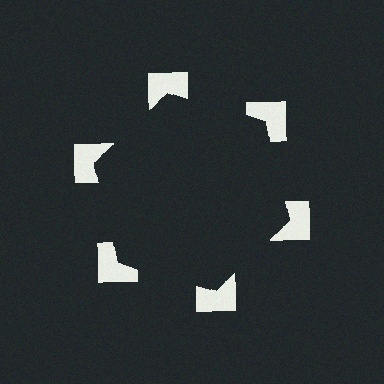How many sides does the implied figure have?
6 sides.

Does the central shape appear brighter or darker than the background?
It typically appears slightly darker than the background, even though no actual brightness change is drawn.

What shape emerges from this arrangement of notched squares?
An illusory hexagon — its edges are inferred from the aligned wedge cuts in the notched squares, not physically drawn.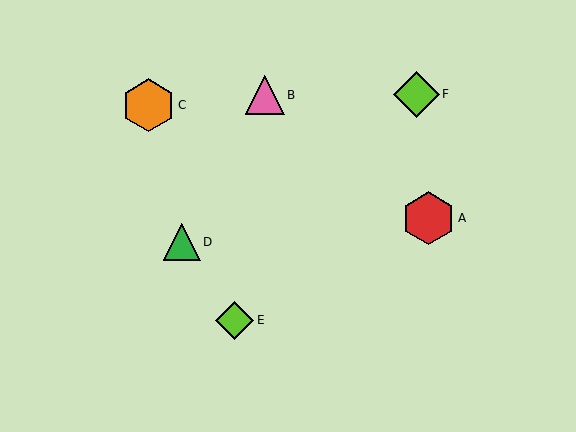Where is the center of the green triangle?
The center of the green triangle is at (182, 242).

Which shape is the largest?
The red hexagon (labeled A) is the largest.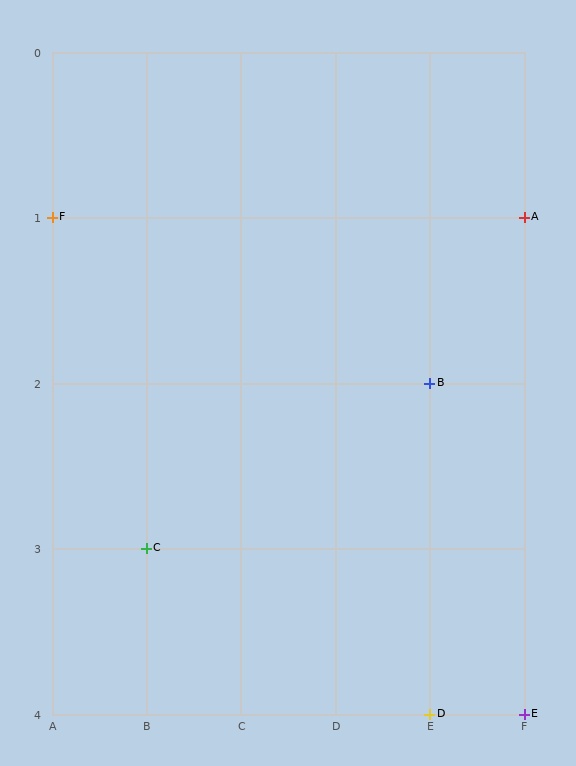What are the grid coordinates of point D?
Point D is at grid coordinates (E, 4).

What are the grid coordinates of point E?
Point E is at grid coordinates (F, 4).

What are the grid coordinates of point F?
Point F is at grid coordinates (A, 1).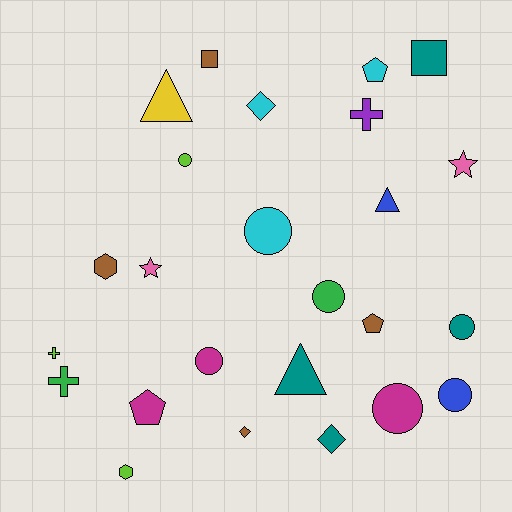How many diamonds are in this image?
There are 3 diamonds.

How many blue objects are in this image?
There are 2 blue objects.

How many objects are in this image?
There are 25 objects.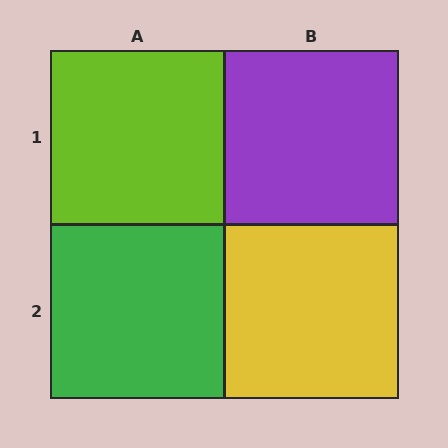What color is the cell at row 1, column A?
Lime.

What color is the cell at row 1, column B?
Purple.